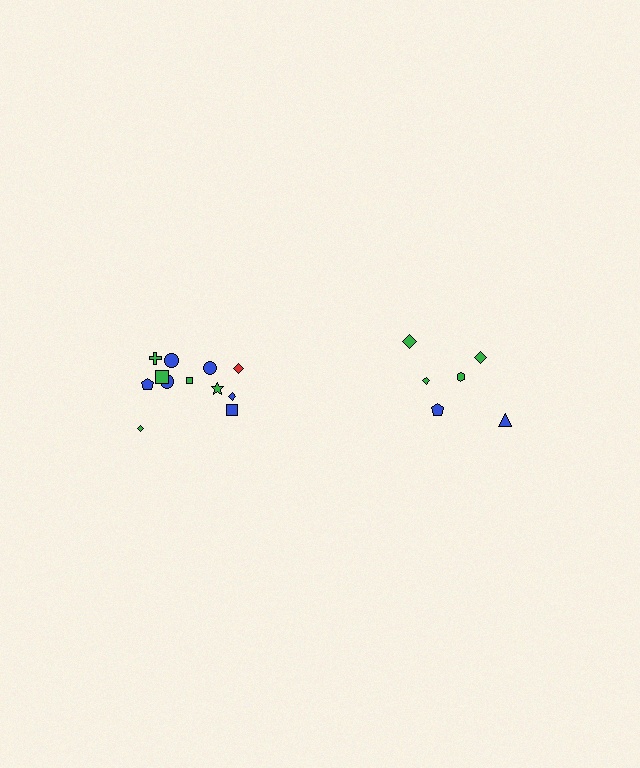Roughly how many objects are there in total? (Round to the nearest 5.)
Roughly 20 objects in total.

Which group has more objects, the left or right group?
The left group.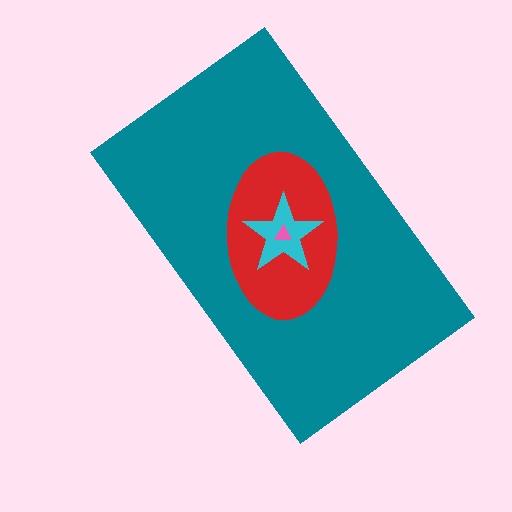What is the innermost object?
The pink triangle.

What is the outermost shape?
The teal rectangle.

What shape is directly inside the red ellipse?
The cyan star.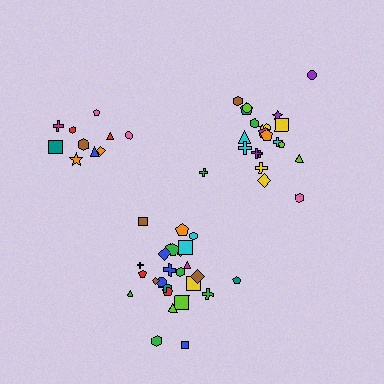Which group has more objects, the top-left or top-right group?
The top-right group.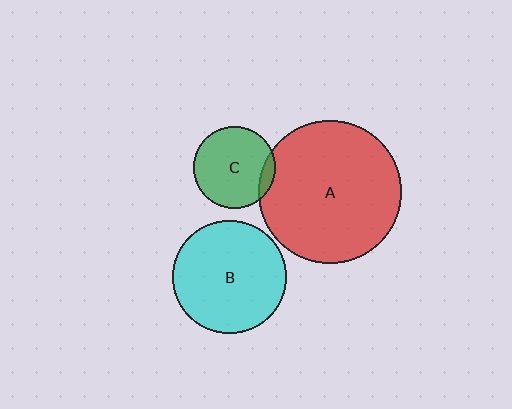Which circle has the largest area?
Circle A (red).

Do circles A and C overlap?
Yes.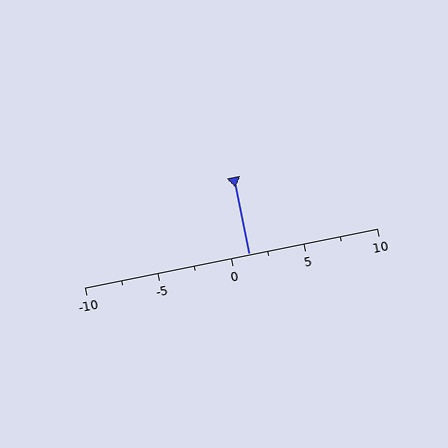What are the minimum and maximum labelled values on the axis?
The axis runs from -10 to 10.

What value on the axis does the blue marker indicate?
The marker indicates approximately 1.2.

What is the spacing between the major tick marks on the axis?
The major ticks are spaced 5 apart.